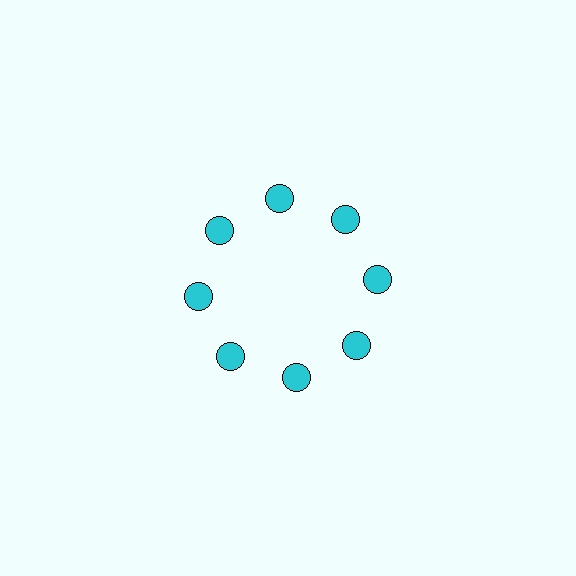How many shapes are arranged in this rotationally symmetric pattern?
There are 8 shapes, arranged in 8 groups of 1.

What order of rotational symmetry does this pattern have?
This pattern has 8-fold rotational symmetry.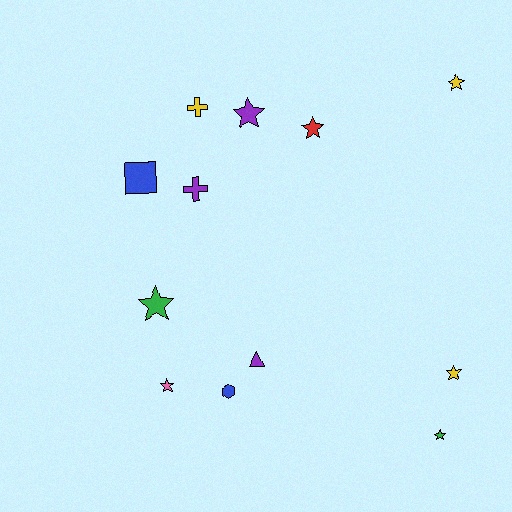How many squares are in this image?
There is 1 square.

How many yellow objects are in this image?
There are 3 yellow objects.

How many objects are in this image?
There are 12 objects.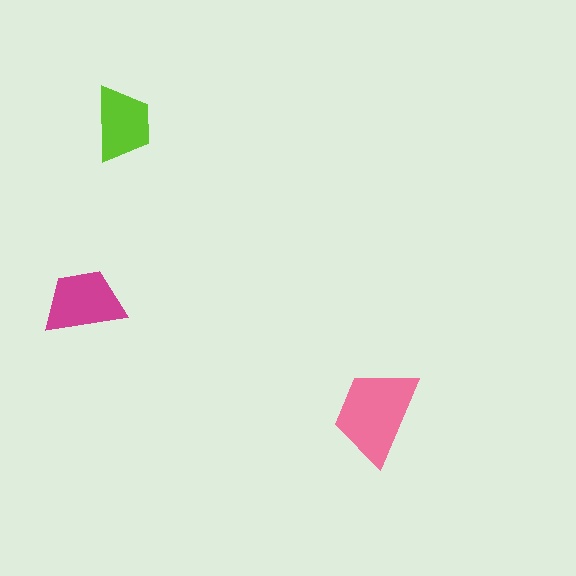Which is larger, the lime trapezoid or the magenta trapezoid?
The magenta one.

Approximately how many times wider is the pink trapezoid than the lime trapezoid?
About 1.5 times wider.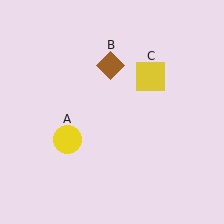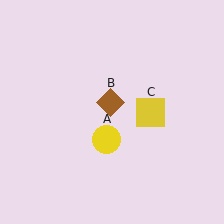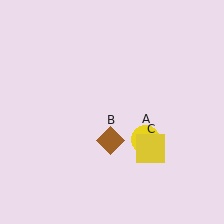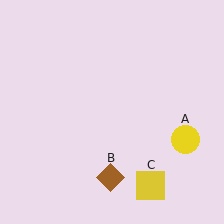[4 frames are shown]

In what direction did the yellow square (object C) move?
The yellow square (object C) moved down.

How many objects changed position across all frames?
3 objects changed position: yellow circle (object A), brown diamond (object B), yellow square (object C).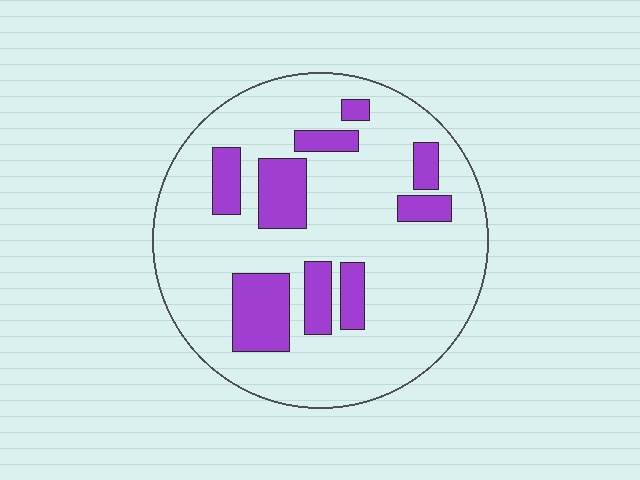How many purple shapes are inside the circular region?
9.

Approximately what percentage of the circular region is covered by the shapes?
Approximately 20%.